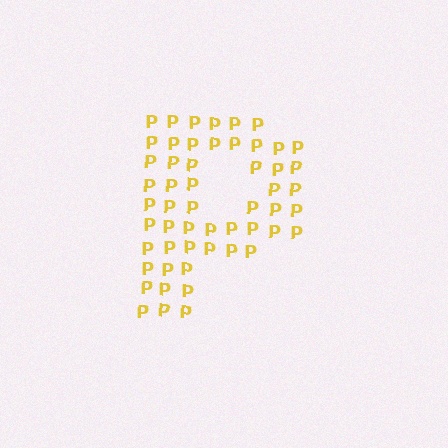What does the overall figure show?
The overall figure shows the letter P.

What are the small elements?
The small elements are letter P's.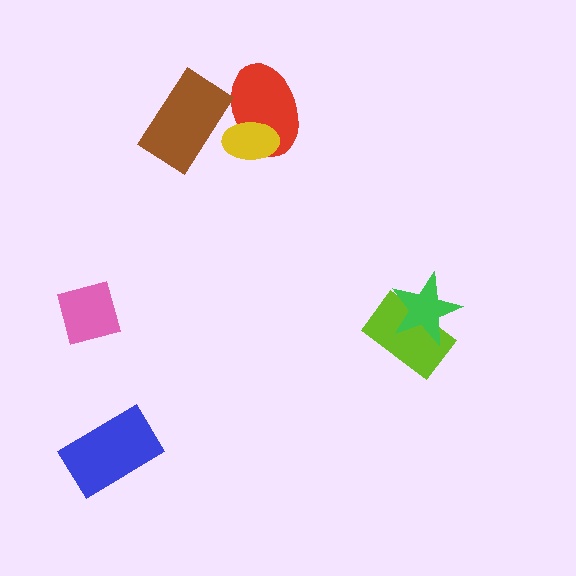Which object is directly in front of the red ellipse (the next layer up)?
The yellow ellipse is directly in front of the red ellipse.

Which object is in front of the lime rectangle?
The green star is in front of the lime rectangle.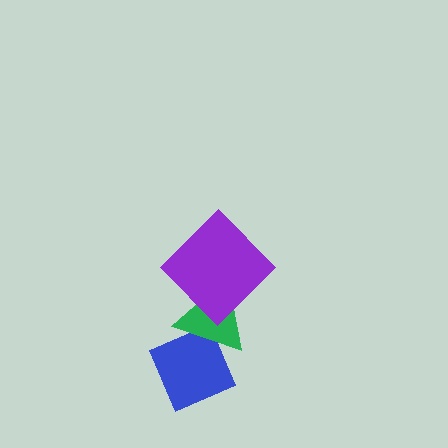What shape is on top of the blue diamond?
The green triangle is on top of the blue diamond.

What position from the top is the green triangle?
The green triangle is 2nd from the top.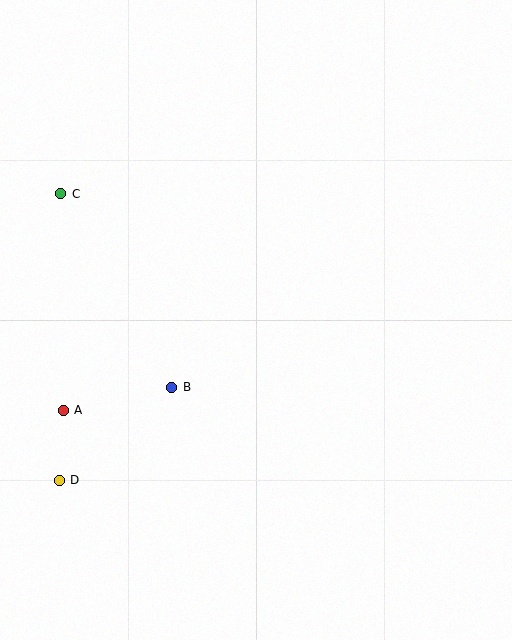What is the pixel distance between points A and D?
The distance between A and D is 70 pixels.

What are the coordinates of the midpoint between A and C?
The midpoint between A and C is at (62, 302).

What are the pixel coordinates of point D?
Point D is at (59, 480).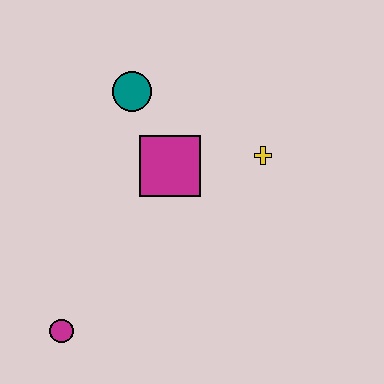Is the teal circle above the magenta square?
Yes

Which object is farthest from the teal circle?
The magenta circle is farthest from the teal circle.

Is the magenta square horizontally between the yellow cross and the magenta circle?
Yes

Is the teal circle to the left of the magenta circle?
No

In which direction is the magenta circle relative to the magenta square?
The magenta circle is below the magenta square.